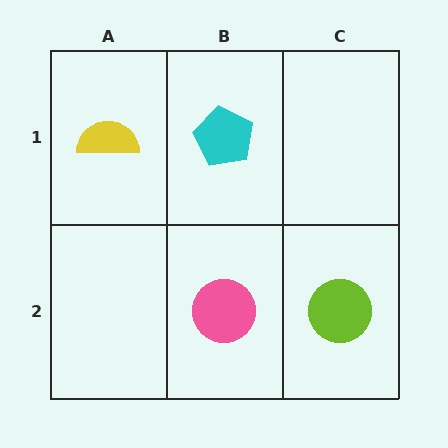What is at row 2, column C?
A lime circle.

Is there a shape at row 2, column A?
No, that cell is empty.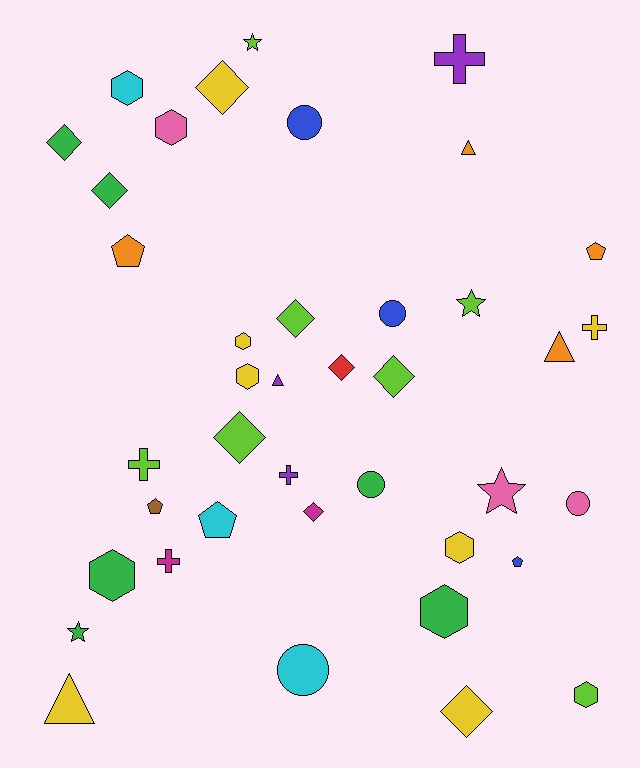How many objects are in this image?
There are 40 objects.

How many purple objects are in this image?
There are 3 purple objects.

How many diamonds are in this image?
There are 9 diamonds.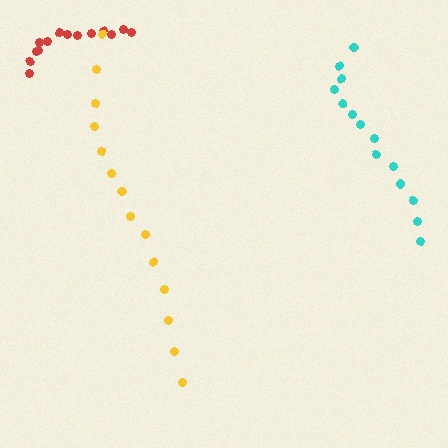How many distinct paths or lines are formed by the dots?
There are 3 distinct paths.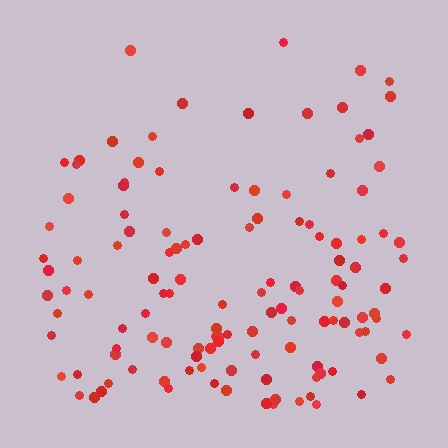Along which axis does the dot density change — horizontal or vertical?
Vertical.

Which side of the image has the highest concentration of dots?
The bottom.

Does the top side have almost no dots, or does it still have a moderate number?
Still a moderate number, just noticeably fewer than the bottom.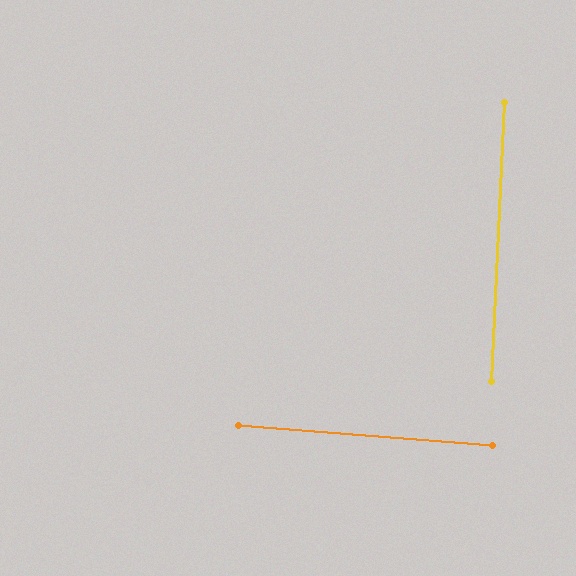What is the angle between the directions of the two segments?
Approximately 88 degrees.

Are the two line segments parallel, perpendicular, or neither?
Perpendicular — they meet at approximately 88°.